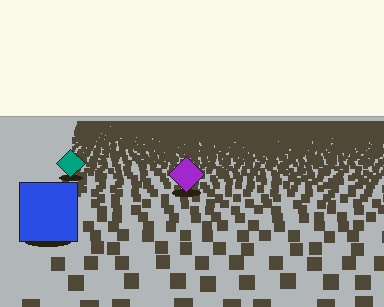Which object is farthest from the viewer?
The teal diamond is farthest from the viewer. It appears smaller and the ground texture around it is denser.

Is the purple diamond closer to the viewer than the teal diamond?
Yes. The purple diamond is closer — you can tell from the texture gradient: the ground texture is coarser near it.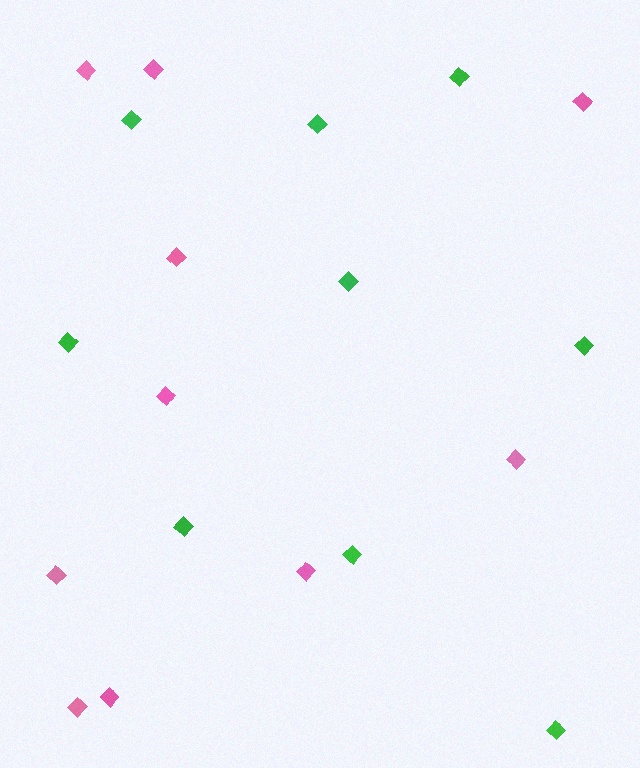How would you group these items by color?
There are 2 groups: one group of green diamonds (9) and one group of pink diamonds (10).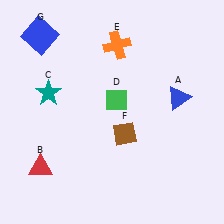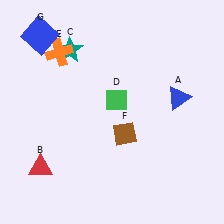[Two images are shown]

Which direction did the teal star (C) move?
The teal star (C) moved up.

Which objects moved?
The objects that moved are: the teal star (C), the orange cross (E).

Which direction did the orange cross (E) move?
The orange cross (E) moved left.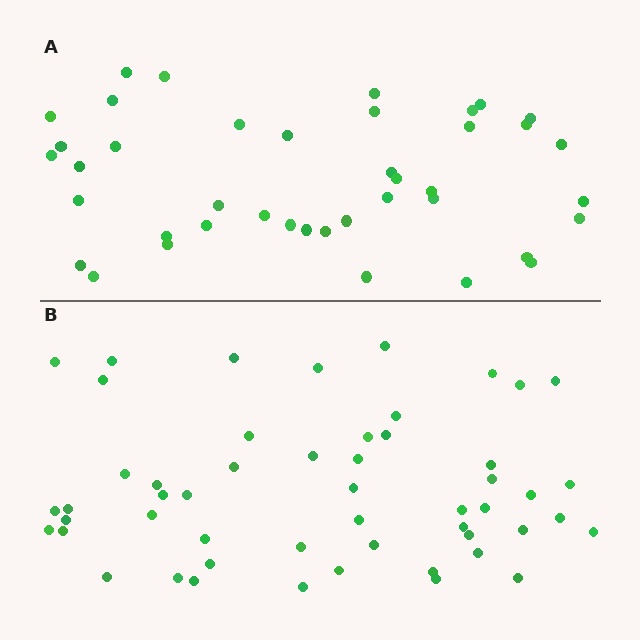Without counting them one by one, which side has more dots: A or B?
Region B (the bottom region) has more dots.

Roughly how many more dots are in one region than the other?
Region B has roughly 12 or so more dots than region A.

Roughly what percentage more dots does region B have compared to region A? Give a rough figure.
About 25% more.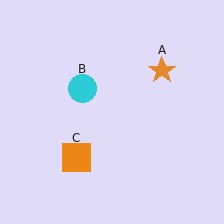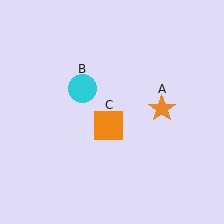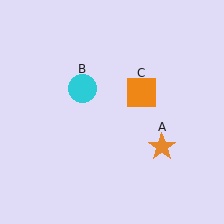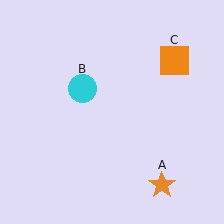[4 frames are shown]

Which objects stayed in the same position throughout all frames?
Cyan circle (object B) remained stationary.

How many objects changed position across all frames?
2 objects changed position: orange star (object A), orange square (object C).